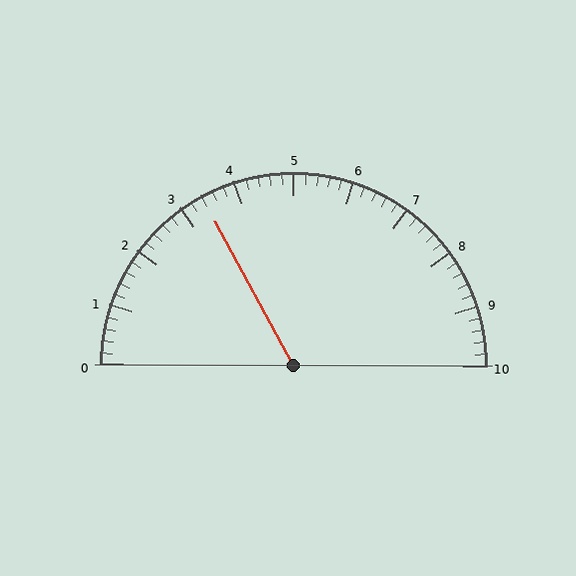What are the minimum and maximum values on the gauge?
The gauge ranges from 0 to 10.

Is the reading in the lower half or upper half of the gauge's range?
The reading is in the lower half of the range (0 to 10).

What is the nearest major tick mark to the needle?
The nearest major tick mark is 3.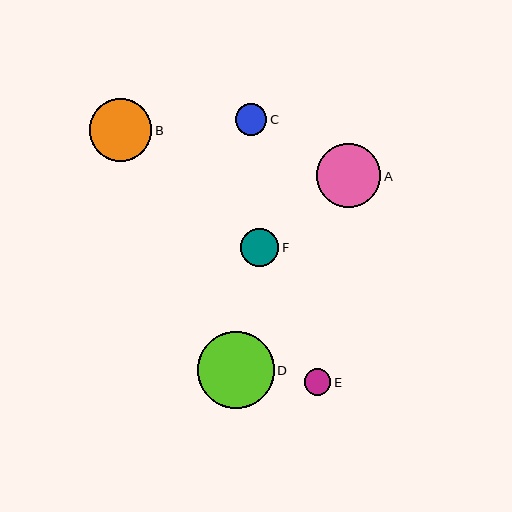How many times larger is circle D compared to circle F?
Circle D is approximately 2.0 times the size of circle F.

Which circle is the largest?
Circle D is the largest with a size of approximately 77 pixels.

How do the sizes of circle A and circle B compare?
Circle A and circle B are approximately the same size.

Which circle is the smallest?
Circle E is the smallest with a size of approximately 26 pixels.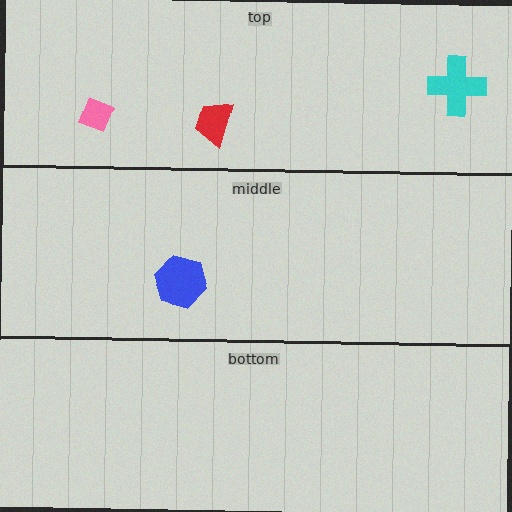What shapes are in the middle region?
The blue hexagon.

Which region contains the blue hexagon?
The middle region.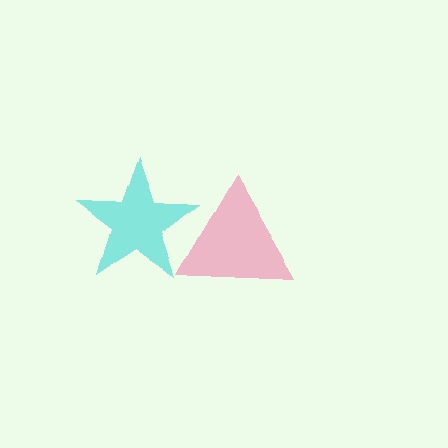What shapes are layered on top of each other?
The layered shapes are: a cyan star, a pink triangle.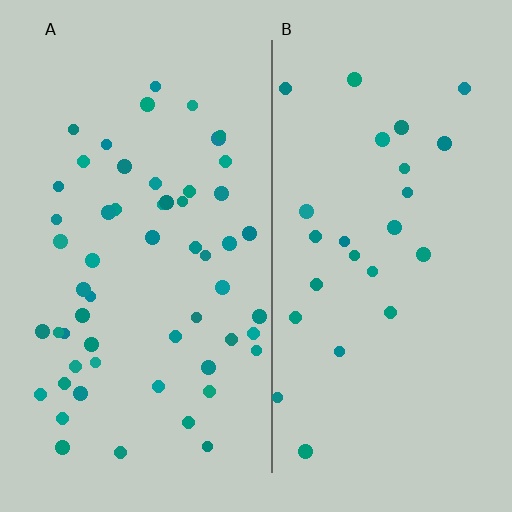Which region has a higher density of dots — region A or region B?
A (the left).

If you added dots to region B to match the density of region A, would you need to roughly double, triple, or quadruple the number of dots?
Approximately double.